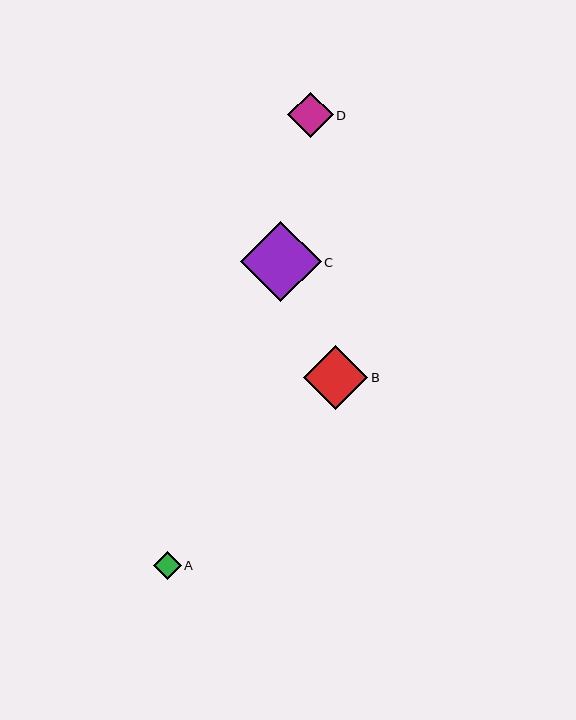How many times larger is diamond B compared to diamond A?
Diamond B is approximately 2.3 times the size of diamond A.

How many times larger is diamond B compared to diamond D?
Diamond B is approximately 1.4 times the size of diamond D.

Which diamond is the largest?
Diamond C is the largest with a size of approximately 80 pixels.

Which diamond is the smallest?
Diamond A is the smallest with a size of approximately 28 pixels.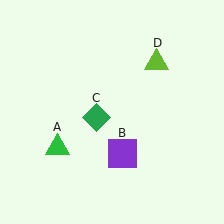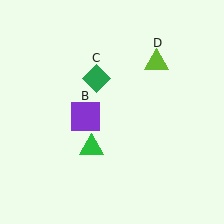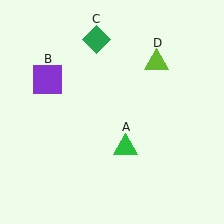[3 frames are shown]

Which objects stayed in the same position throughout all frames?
Lime triangle (object D) remained stationary.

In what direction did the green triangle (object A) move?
The green triangle (object A) moved right.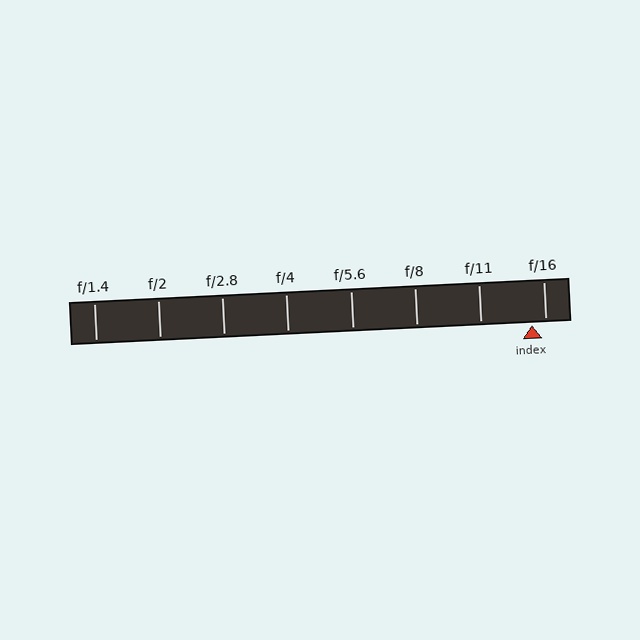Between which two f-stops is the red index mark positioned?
The index mark is between f/11 and f/16.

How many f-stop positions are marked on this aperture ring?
There are 8 f-stop positions marked.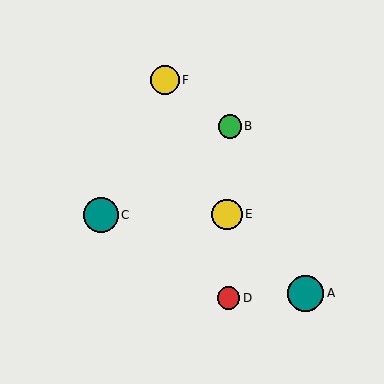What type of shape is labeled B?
Shape B is a green circle.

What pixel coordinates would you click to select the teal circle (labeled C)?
Click at (101, 215) to select the teal circle C.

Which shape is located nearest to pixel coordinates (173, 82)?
The yellow circle (labeled F) at (165, 80) is nearest to that location.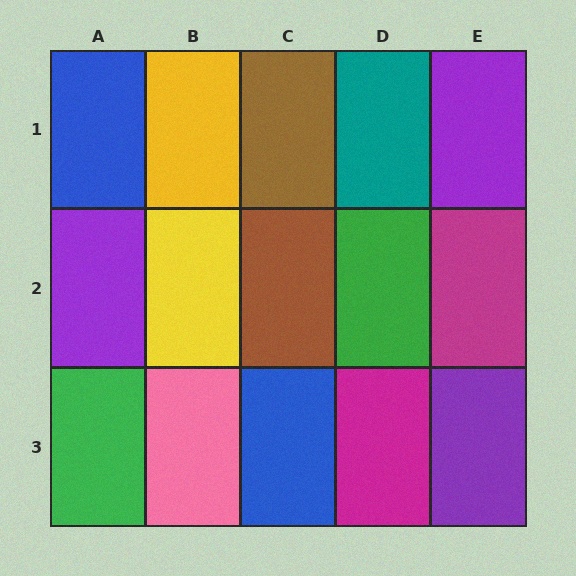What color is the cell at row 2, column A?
Purple.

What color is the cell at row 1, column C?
Brown.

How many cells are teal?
1 cell is teal.